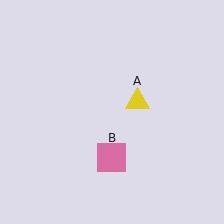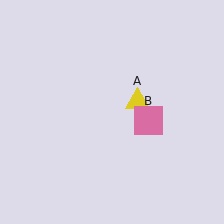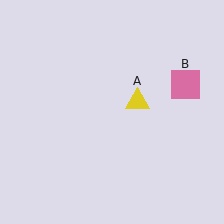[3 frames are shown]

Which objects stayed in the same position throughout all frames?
Yellow triangle (object A) remained stationary.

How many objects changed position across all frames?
1 object changed position: pink square (object B).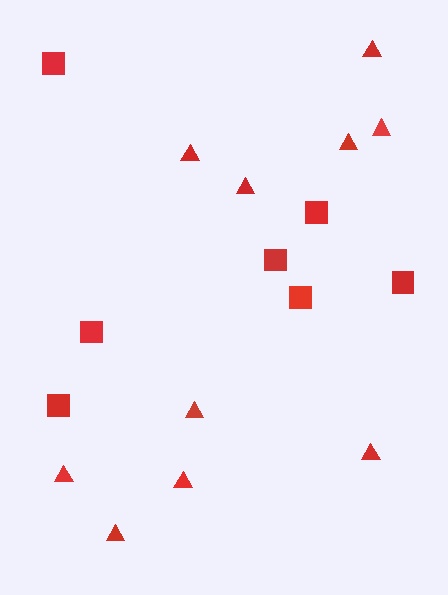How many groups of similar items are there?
There are 2 groups: one group of triangles (10) and one group of squares (7).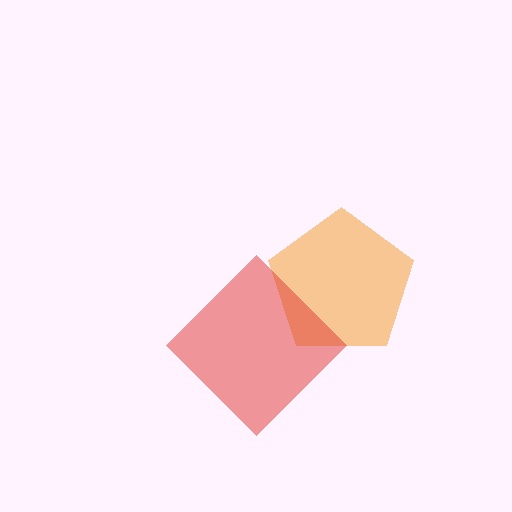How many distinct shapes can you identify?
There are 2 distinct shapes: an orange pentagon, a red diamond.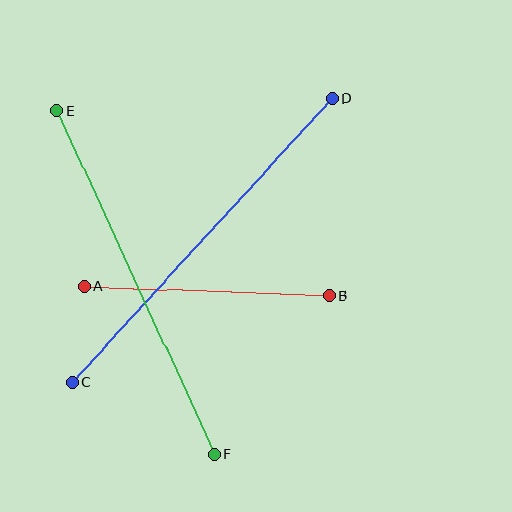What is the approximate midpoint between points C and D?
The midpoint is at approximately (202, 240) pixels.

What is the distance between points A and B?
The distance is approximately 245 pixels.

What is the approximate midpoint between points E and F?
The midpoint is at approximately (136, 283) pixels.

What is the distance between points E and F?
The distance is approximately 378 pixels.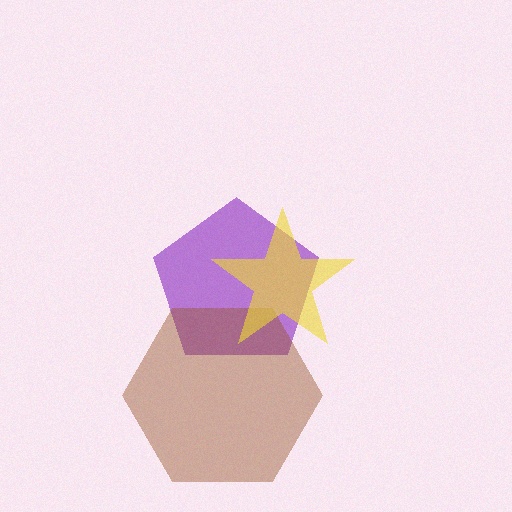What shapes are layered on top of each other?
The layered shapes are: a purple pentagon, a brown hexagon, a yellow star.